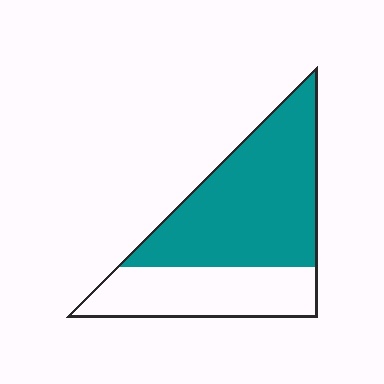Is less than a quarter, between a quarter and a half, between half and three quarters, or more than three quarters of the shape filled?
Between half and three quarters.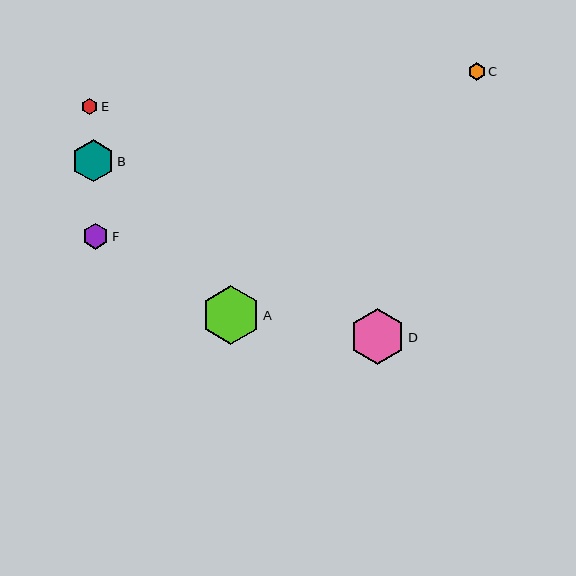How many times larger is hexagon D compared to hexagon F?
Hexagon D is approximately 2.1 times the size of hexagon F.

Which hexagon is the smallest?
Hexagon E is the smallest with a size of approximately 16 pixels.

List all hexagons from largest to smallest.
From largest to smallest: A, D, B, F, C, E.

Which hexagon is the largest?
Hexagon A is the largest with a size of approximately 59 pixels.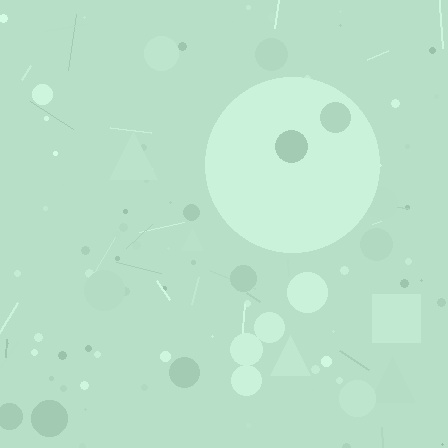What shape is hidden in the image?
A circle is hidden in the image.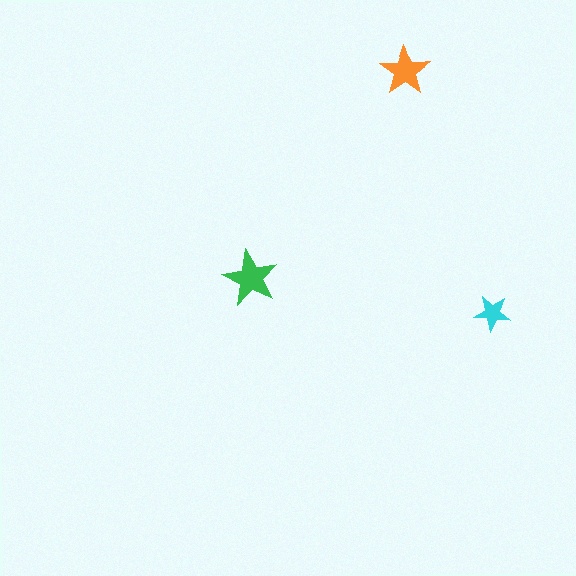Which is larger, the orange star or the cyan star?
The orange one.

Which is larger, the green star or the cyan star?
The green one.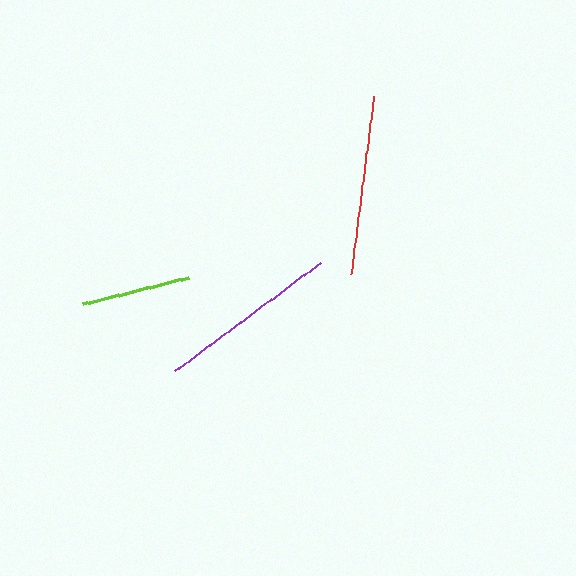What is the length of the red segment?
The red segment is approximately 180 pixels long.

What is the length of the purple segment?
The purple segment is approximately 181 pixels long.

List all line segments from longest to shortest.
From longest to shortest: purple, red, lime.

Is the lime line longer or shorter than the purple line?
The purple line is longer than the lime line.